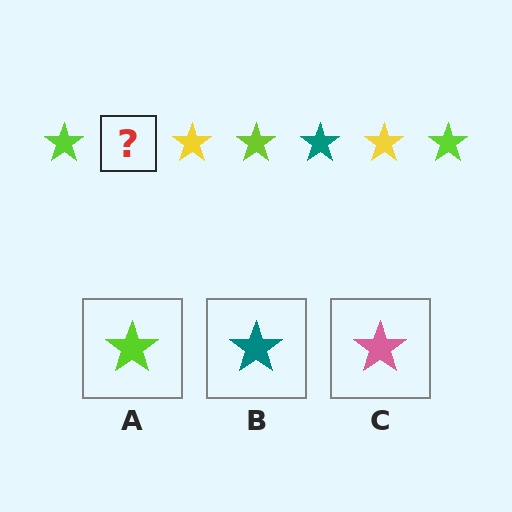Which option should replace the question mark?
Option B.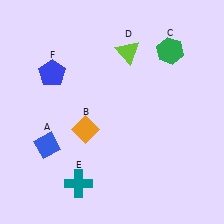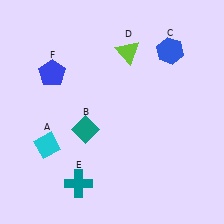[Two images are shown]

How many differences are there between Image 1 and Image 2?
There are 3 differences between the two images.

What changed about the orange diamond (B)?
In Image 1, B is orange. In Image 2, it changed to teal.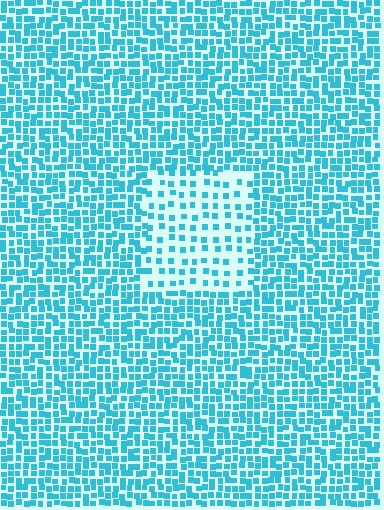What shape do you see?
I see a rectangle.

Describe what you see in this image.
The image contains small cyan elements arranged at two different densities. A rectangle-shaped region is visible where the elements are less densely packed than the surrounding area.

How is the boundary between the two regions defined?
The boundary is defined by a change in element density (approximately 2.2x ratio). All elements are the same color, size, and shape.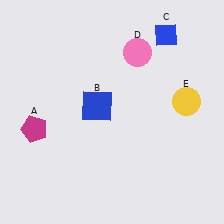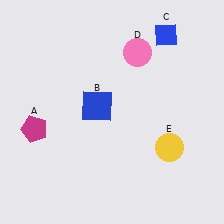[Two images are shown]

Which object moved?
The yellow circle (E) moved down.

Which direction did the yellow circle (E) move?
The yellow circle (E) moved down.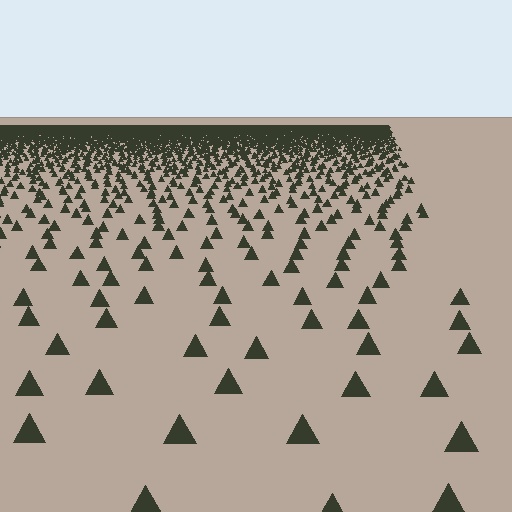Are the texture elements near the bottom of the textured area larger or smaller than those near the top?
Larger. Near the bottom, elements are closer to the viewer and appear at a bigger on-screen size.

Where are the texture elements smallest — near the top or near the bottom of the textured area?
Near the top.